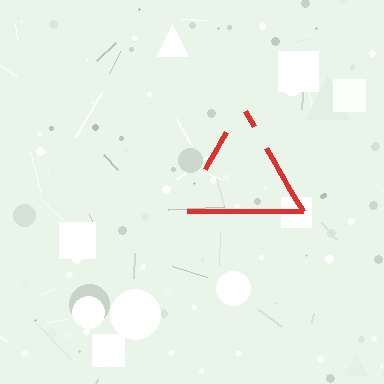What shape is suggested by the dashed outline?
The dashed outline suggests a triangle.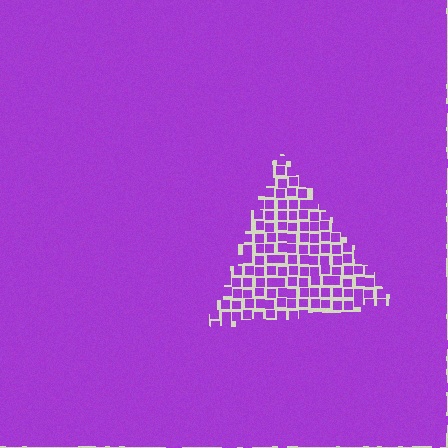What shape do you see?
I see a triangle.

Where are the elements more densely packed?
The elements are more densely packed outside the triangle boundary.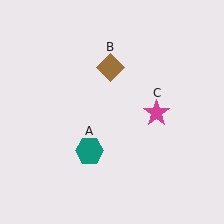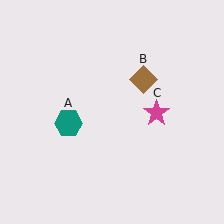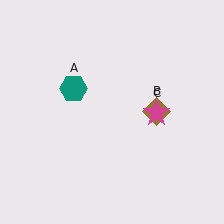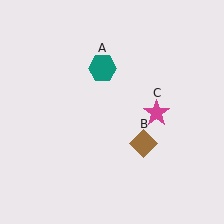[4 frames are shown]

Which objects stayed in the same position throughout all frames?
Magenta star (object C) remained stationary.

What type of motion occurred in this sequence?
The teal hexagon (object A), brown diamond (object B) rotated clockwise around the center of the scene.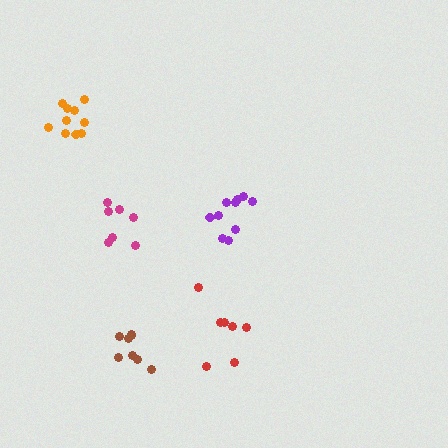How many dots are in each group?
Group 1: 10 dots, Group 2: 7 dots, Group 3: 10 dots, Group 4: 7 dots, Group 5: 8 dots (42 total).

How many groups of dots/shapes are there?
There are 5 groups.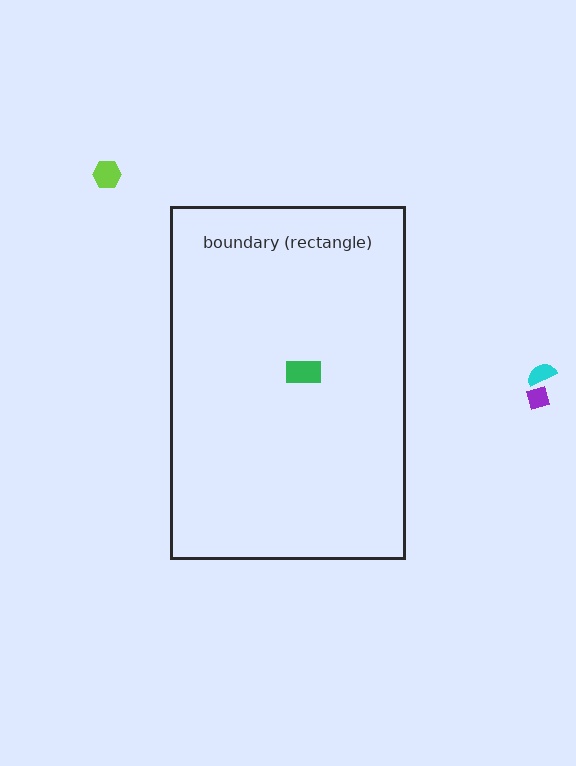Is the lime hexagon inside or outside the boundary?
Outside.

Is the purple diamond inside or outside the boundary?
Outside.